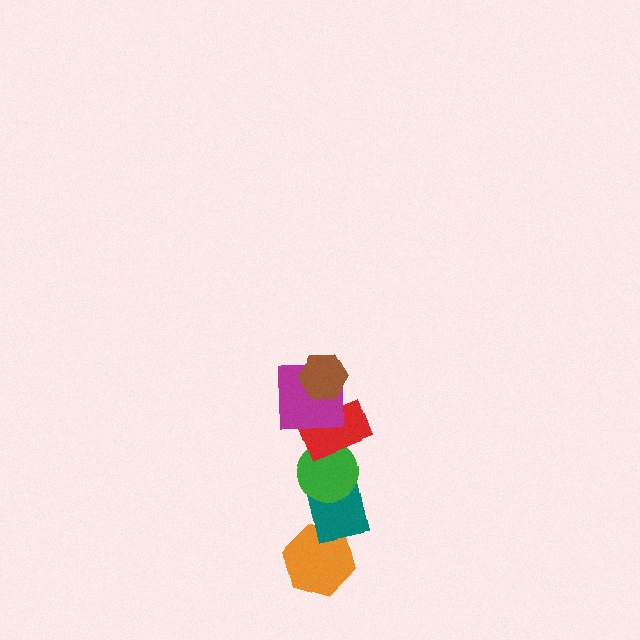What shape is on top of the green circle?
The red rectangle is on top of the green circle.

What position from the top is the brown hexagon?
The brown hexagon is 1st from the top.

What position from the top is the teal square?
The teal square is 5th from the top.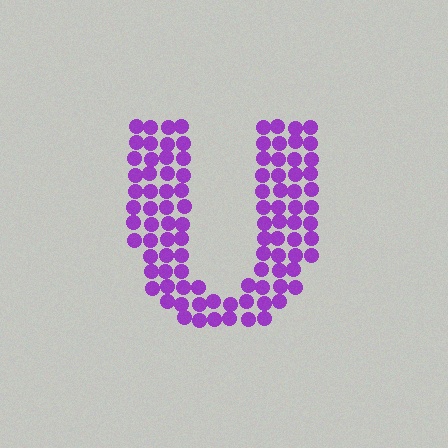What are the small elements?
The small elements are circles.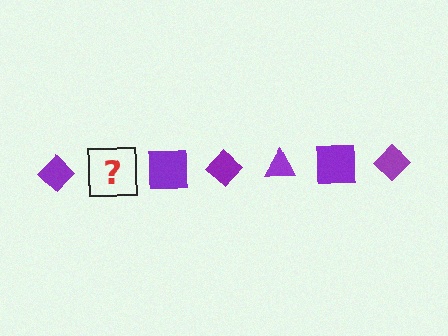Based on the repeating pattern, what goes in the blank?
The blank should be a purple triangle.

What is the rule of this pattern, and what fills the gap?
The rule is that the pattern cycles through diamond, triangle, square shapes in purple. The gap should be filled with a purple triangle.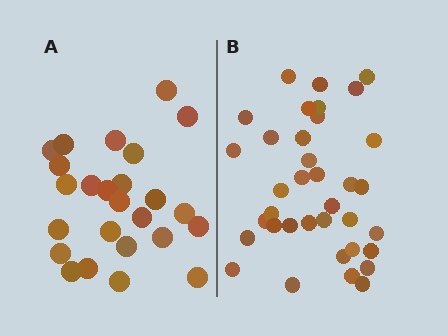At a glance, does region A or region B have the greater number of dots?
Region B (the right region) has more dots.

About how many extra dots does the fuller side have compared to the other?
Region B has roughly 12 or so more dots than region A.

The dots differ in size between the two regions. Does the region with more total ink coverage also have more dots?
No. Region A has more total ink coverage because its dots are larger, but region B actually contains more individual dots. Total area can be misleading — the number of items is what matters here.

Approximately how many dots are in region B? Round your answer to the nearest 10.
About 40 dots. (The exact count is 36, which rounds to 40.)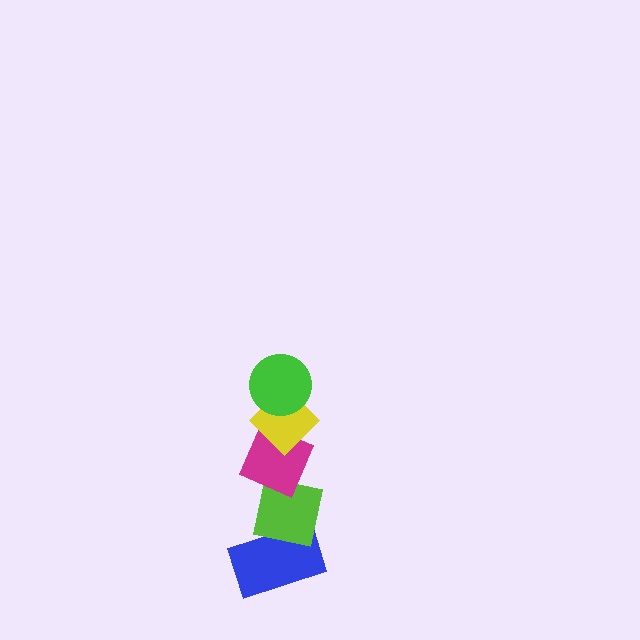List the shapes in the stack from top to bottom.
From top to bottom: the green circle, the yellow diamond, the magenta diamond, the lime square, the blue rectangle.